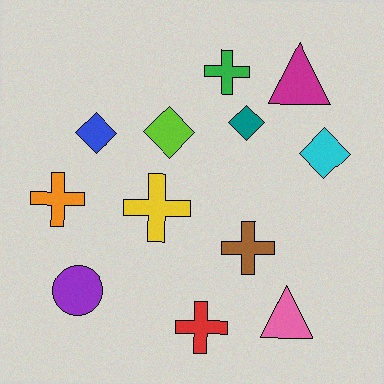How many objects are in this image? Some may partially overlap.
There are 12 objects.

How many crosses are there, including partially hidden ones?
There are 5 crosses.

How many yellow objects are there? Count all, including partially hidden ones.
There is 1 yellow object.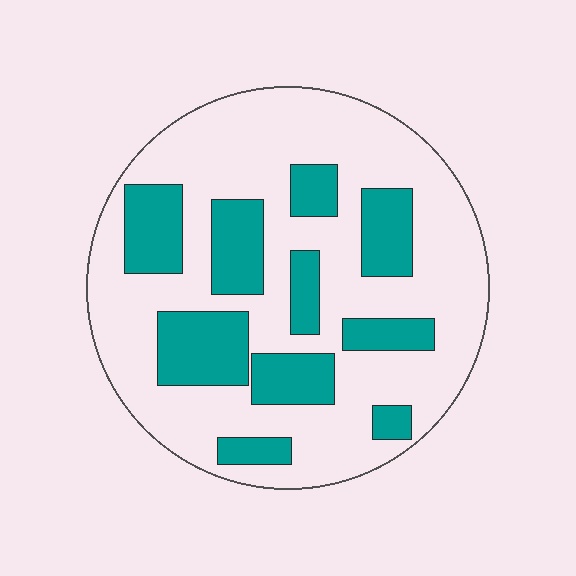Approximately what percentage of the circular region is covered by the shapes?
Approximately 30%.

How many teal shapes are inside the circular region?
10.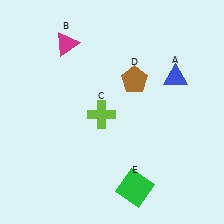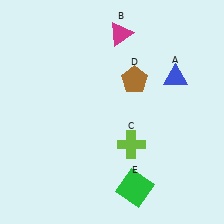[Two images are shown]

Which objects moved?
The objects that moved are: the magenta triangle (B), the lime cross (C).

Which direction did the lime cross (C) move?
The lime cross (C) moved down.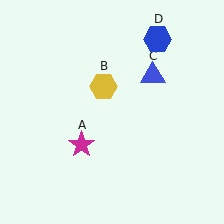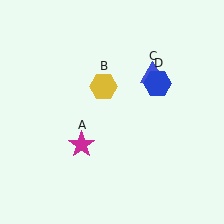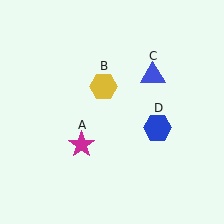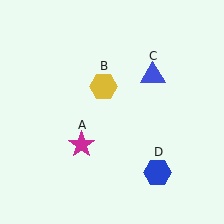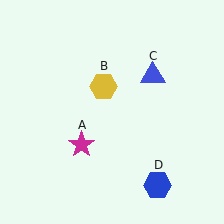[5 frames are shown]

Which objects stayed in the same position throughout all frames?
Magenta star (object A) and yellow hexagon (object B) and blue triangle (object C) remained stationary.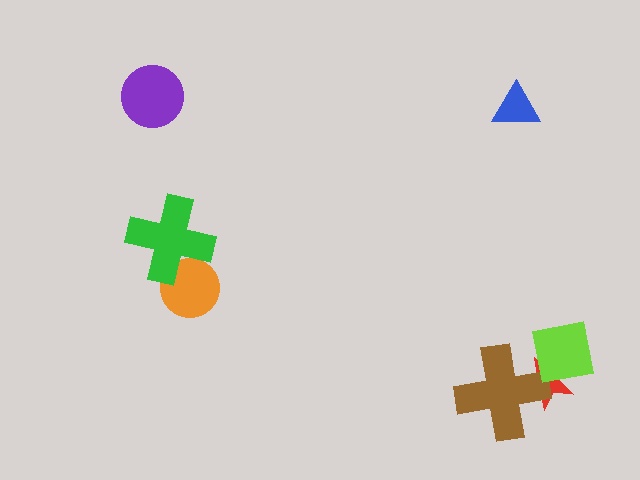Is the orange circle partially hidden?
Yes, it is partially covered by another shape.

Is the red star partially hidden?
Yes, it is partially covered by another shape.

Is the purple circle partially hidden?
No, no other shape covers it.